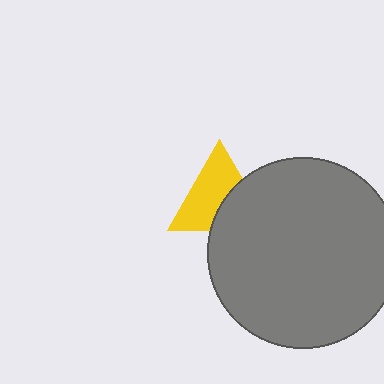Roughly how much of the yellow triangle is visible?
About half of it is visible (roughly 61%).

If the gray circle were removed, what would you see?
You would see the complete yellow triangle.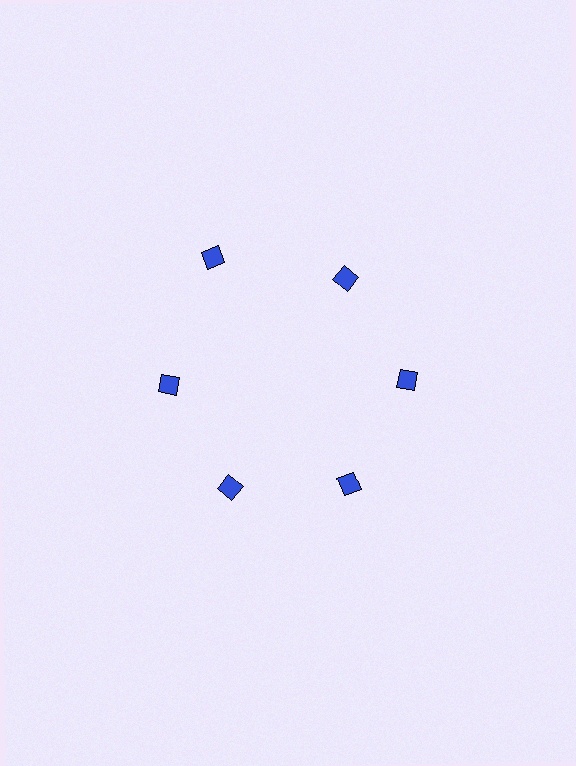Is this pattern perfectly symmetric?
No. The 6 blue squares are arranged in a ring, but one element near the 11 o'clock position is pushed outward from the center, breaking the 6-fold rotational symmetry.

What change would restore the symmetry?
The symmetry would be restored by moving it inward, back onto the ring so that all 6 squares sit at equal angles and equal distance from the center.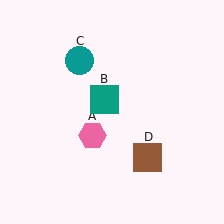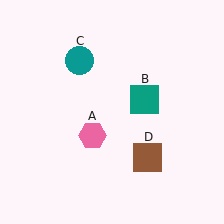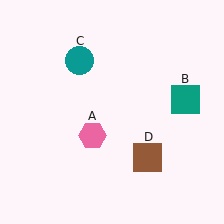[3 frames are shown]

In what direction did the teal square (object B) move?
The teal square (object B) moved right.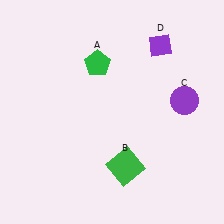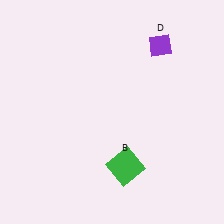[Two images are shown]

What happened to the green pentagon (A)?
The green pentagon (A) was removed in Image 2. It was in the top-left area of Image 1.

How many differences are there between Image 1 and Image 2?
There are 2 differences between the two images.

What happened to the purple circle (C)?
The purple circle (C) was removed in Image 2. It was in the top-right area of Image 1.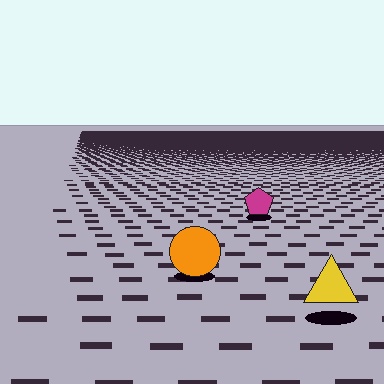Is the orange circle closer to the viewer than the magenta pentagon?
Yes. The orange circle is closer — you can tell from the texture gradient: the ground texture is coarser near it.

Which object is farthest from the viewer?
The magenta pentagon is farthest from the viewer. It appears smaller and the ground texture around it is denser.